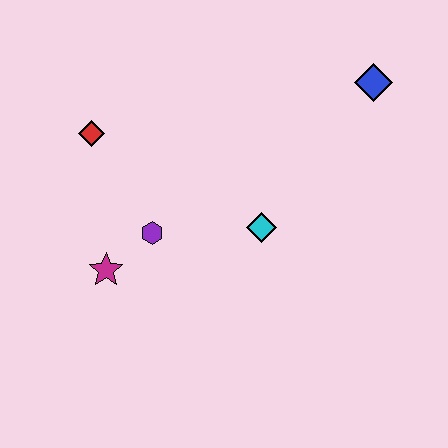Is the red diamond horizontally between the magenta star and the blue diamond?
No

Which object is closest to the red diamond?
The purple hexagon is closest to the red diamond.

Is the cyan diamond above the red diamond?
No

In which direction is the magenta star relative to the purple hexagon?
The magenta star is to the left of the purple hexagon.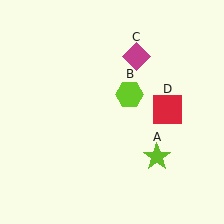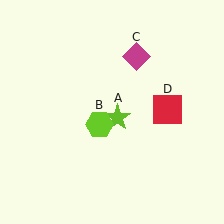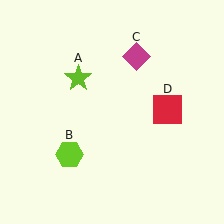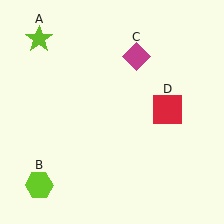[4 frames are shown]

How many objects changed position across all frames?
2 objects changed position: lime star (object A), lime hexagon (object B).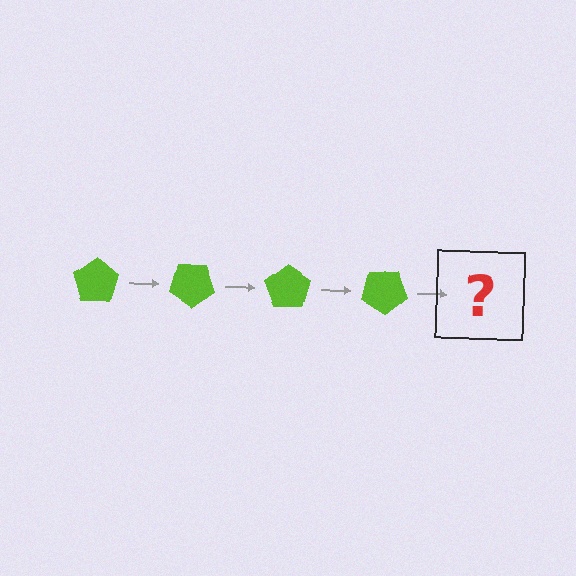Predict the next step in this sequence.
The next step is a lime pentagon rotated 140 degrees.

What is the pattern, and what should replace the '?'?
The pattern is that the pentagon rotates 35 degrees each step. The '?' should be a lime pentagon rotated 140 degrees.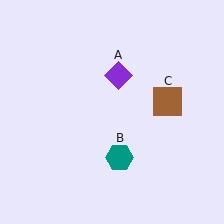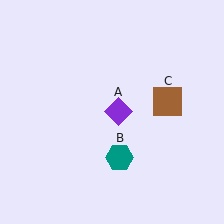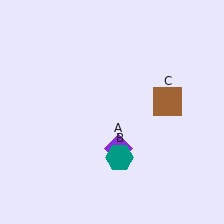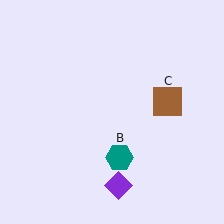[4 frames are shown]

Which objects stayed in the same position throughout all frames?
Teal hexagon (object B) and brown square (object C) remained stationary.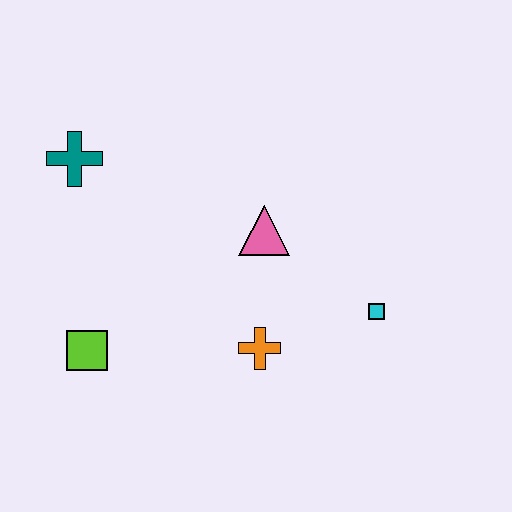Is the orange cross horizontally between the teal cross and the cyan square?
Yes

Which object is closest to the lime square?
The orange cross is closest to the lime square.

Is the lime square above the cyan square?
No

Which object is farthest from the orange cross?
The teal cross is farthest from the orange cross.